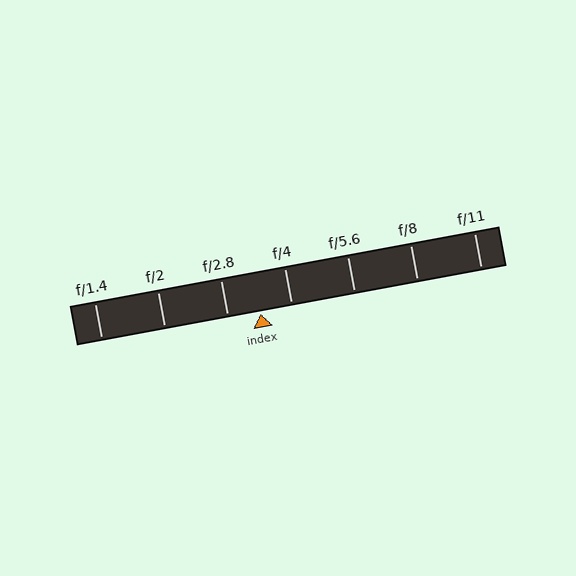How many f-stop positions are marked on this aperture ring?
There are 7 f-stop positions marked.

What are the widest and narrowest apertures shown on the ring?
The widest aperture shown is f/1.4 and the narrowest is f/11.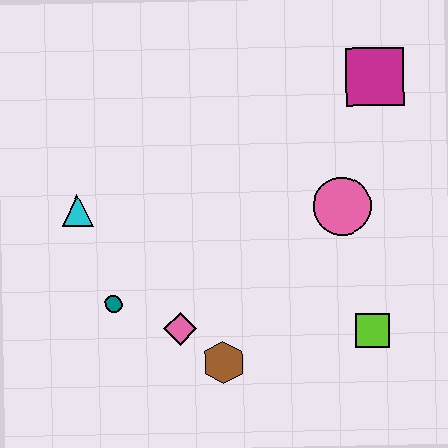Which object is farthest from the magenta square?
The teal circle is farthest from the magenta square.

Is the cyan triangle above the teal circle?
Yes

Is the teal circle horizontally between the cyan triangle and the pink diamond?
Yes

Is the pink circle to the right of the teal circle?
Yes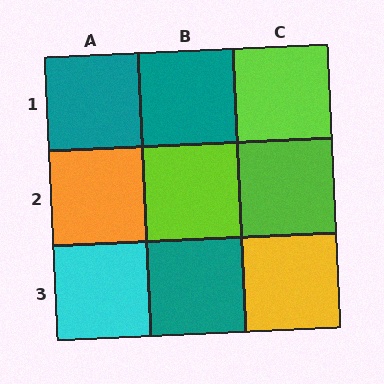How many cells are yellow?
1 cell is yellow.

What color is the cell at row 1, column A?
Teal.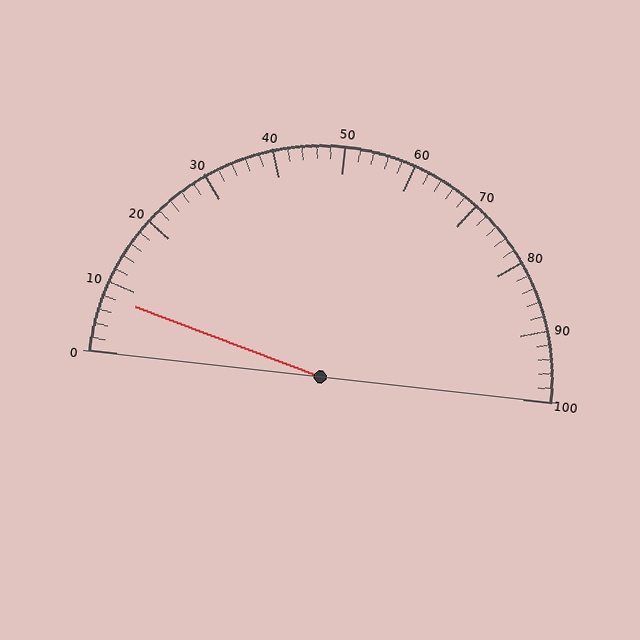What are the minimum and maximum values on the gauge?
The gauge ranges from 0 to 100.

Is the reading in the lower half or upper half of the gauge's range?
The reading is in the lower half of the range (0 to 100).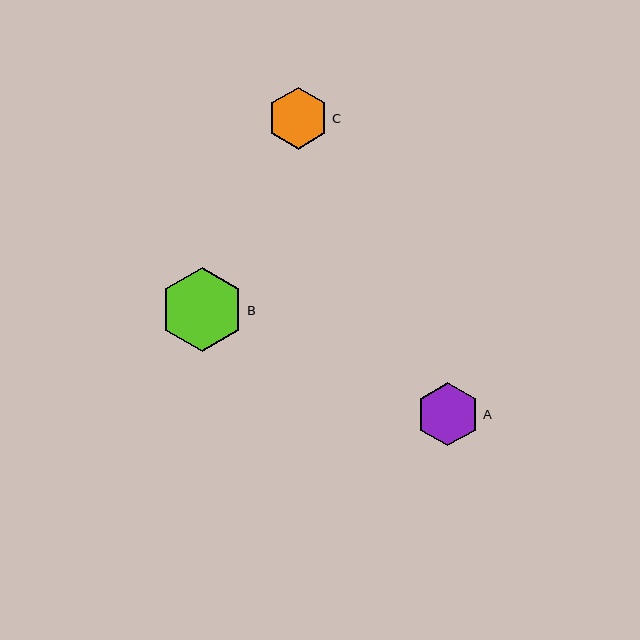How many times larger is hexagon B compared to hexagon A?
Hexagon B is approximately 1.3 times the size of hexagon A.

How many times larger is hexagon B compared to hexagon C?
Hexagon B is approximately 1.4 times the size of hexagon C.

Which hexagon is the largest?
Hexagon B is the largest with a size of approximately 85 pixels.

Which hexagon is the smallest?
Hexagon C is the smallest with a size of approximately 62 pixels.